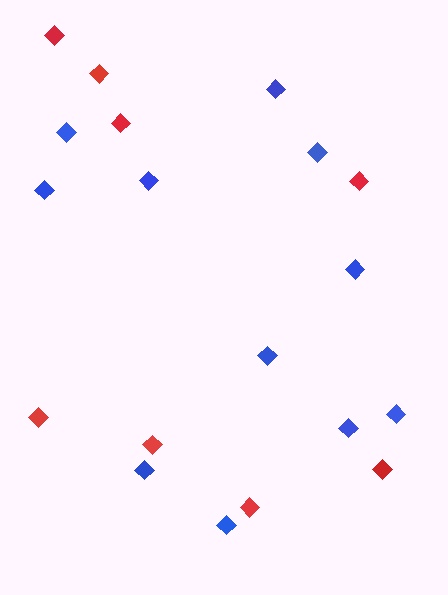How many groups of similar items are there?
There are 2 groups: one group of red diamonds (8) and one group of blue diamonds (11).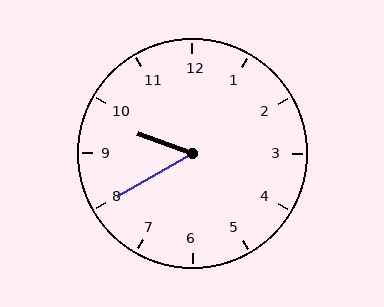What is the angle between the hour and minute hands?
Approximately 50 degrees.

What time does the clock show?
9:40.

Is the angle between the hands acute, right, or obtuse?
It is acute.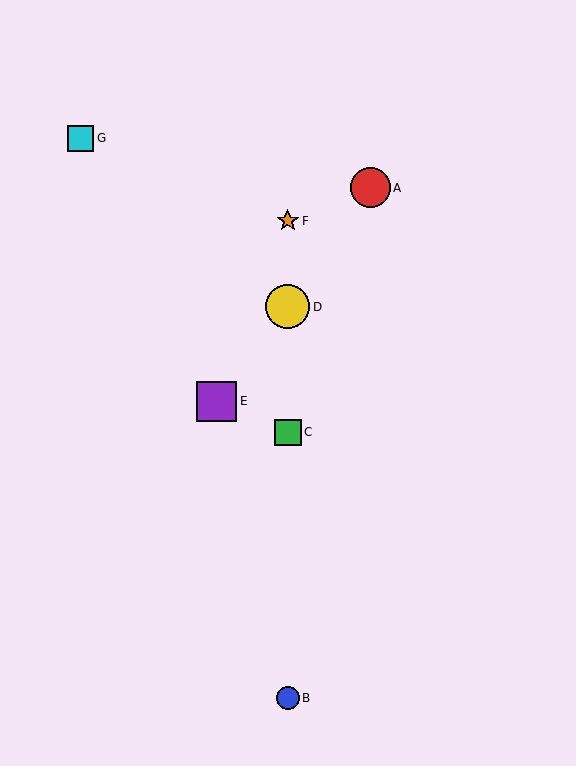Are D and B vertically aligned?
Yes, both are at x≈288.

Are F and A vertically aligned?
No, F is at x≈288 and A is at x≈370.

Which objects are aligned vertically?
Objects B, C, D, F are aligned vertically.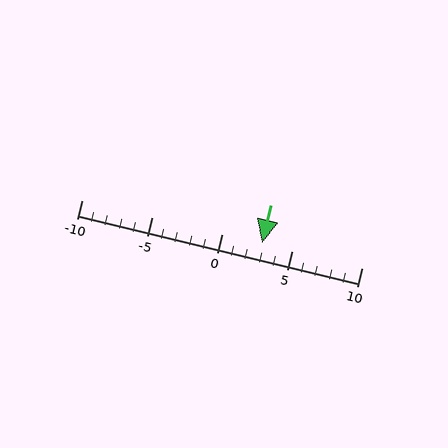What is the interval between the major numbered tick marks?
The major tick marks are spaced 5 units apart.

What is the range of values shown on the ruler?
The ruler shows values from -10 to 10.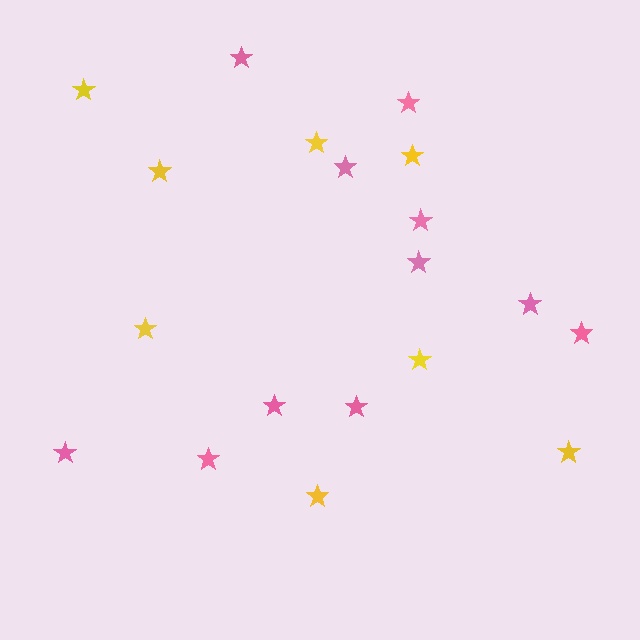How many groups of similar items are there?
There are 2 groups: one group of pink stars (11) and one group of yellow stars (8).